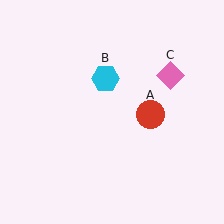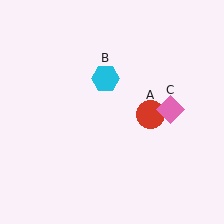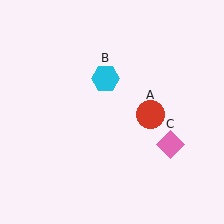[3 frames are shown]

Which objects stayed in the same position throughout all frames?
Red circle (object A) and cyan hexagon (object B) remained stationary.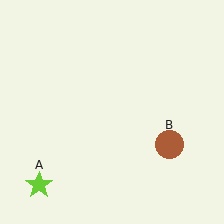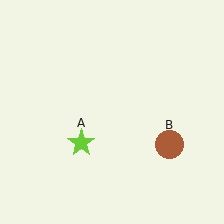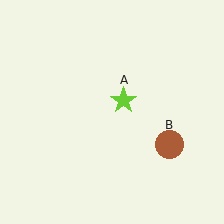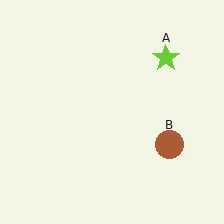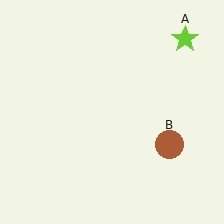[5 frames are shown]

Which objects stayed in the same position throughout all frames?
Brown circle (object B) remained stationary.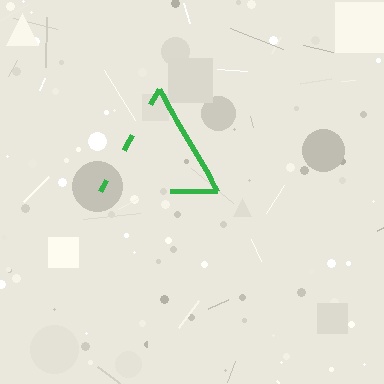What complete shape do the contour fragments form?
The contour fragments form a triangle.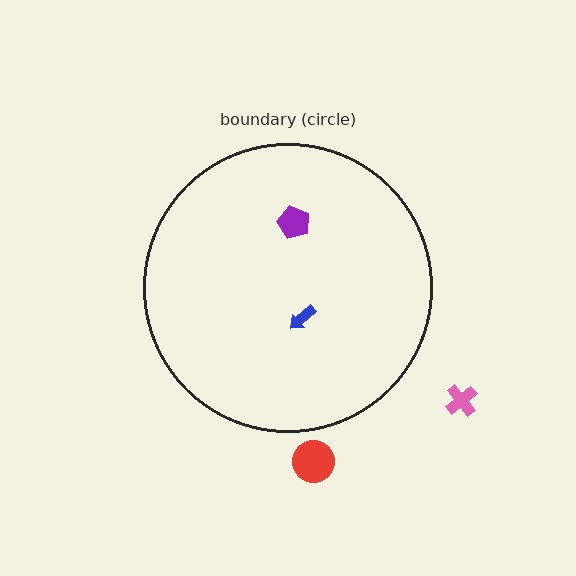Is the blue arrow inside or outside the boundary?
Inside.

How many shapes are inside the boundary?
2 inside, 2 outside.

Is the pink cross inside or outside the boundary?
Outside.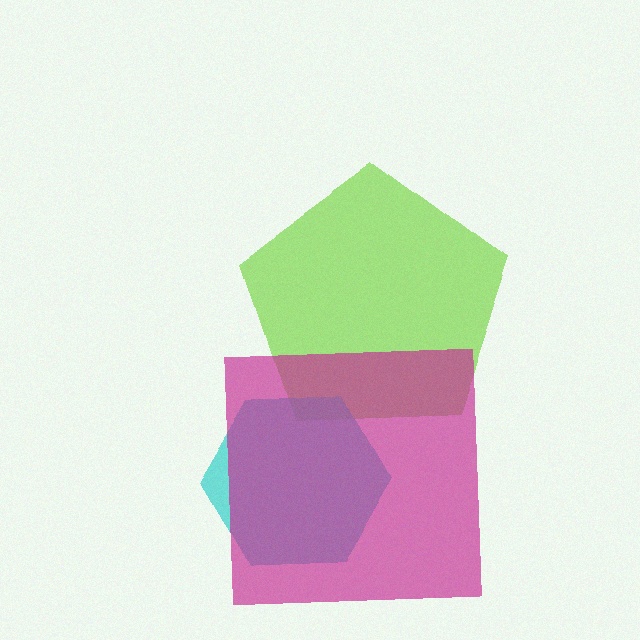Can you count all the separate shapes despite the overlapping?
Yes, there are 3 separate shapes.